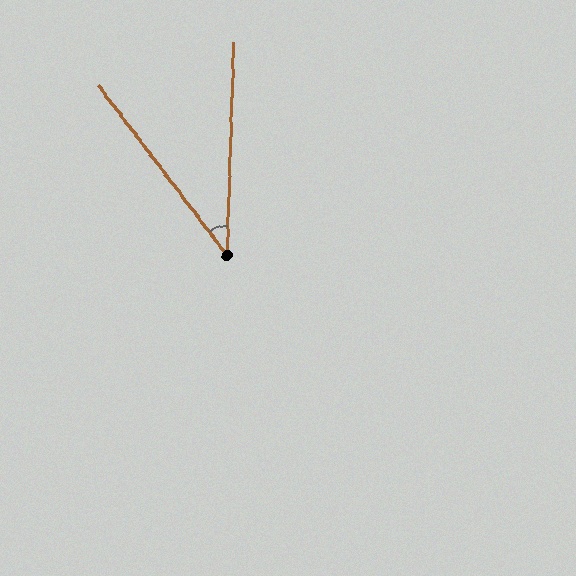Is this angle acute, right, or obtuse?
It is acute.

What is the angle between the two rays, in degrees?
Approximately 39 degrees.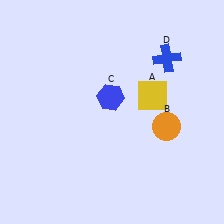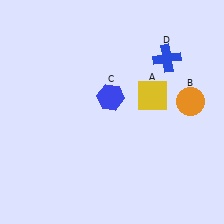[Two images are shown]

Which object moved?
The orange circle (B) moved up.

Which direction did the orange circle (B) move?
The orange circle (B) moved up.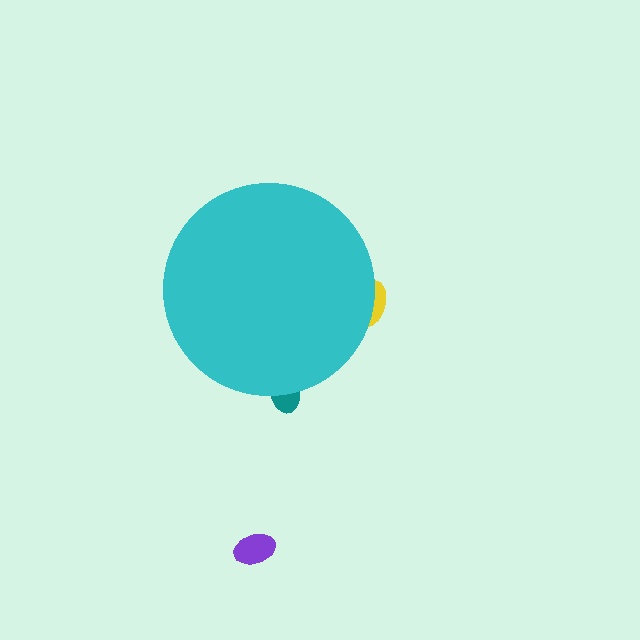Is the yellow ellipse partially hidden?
Yes, the yellow ellipse is partially hidden behind the cyan circle.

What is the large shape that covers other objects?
A cyan circle.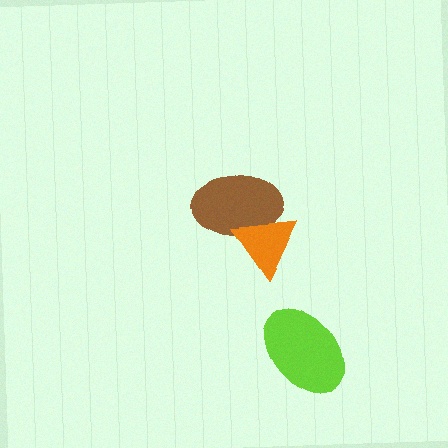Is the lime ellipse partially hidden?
No, no other shape covers it.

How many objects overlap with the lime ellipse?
0 objects overlap with the lime ellipse.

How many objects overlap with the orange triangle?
1 object overlaps with the orange triangle.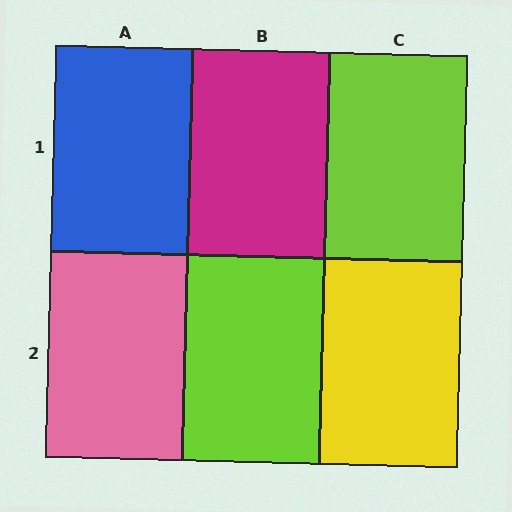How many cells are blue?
1 cell is blue.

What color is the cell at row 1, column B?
Magenta.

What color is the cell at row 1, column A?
Blue.